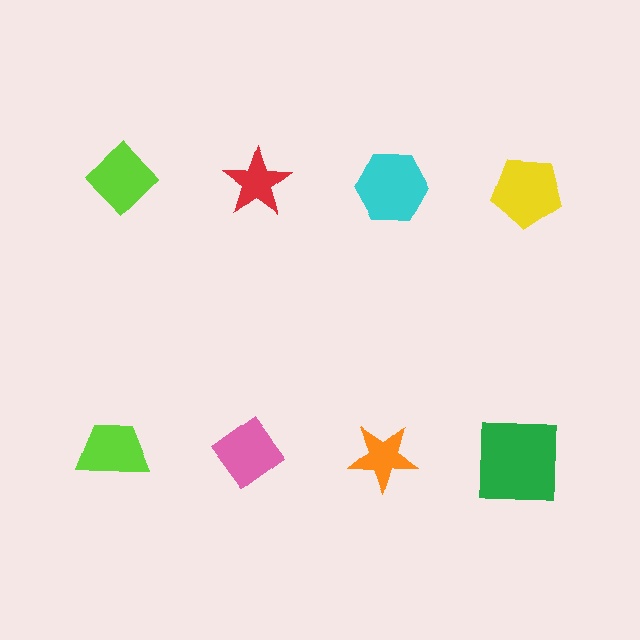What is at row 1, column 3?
A cyan hexagon.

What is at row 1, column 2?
A red star.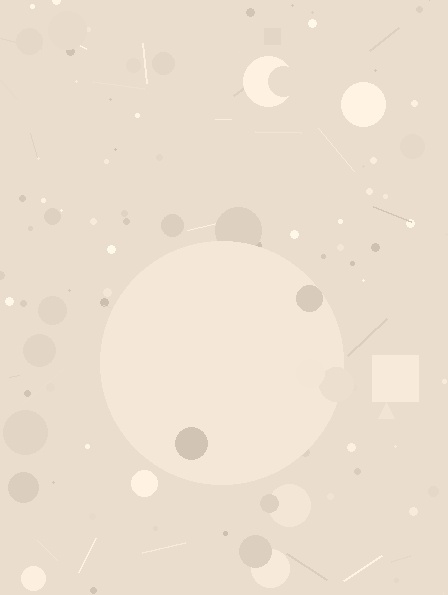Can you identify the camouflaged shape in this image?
The camouflaged shape is a circle.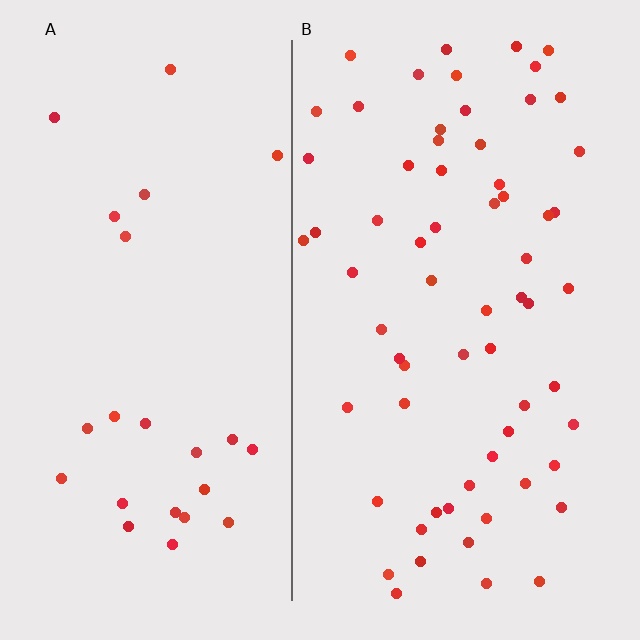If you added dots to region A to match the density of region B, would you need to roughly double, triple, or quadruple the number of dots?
Approximately triple.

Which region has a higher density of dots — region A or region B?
B (the right).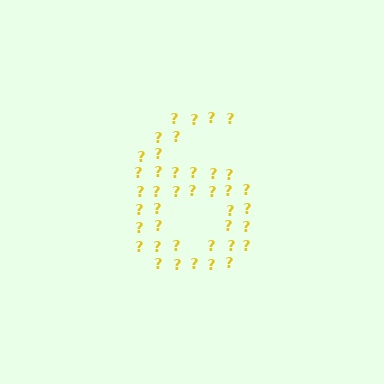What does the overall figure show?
The overall figure shows the digit 6.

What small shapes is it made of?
It is made of small question marks.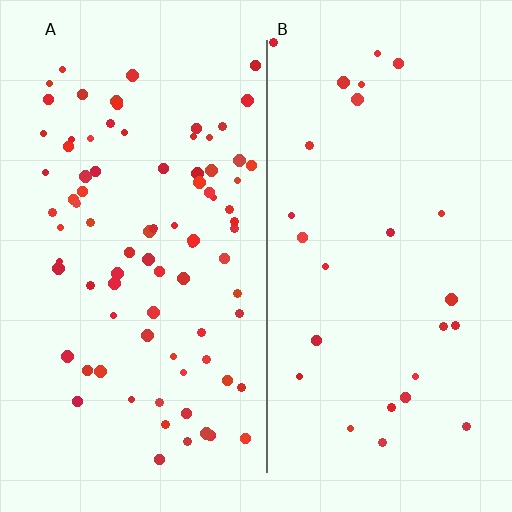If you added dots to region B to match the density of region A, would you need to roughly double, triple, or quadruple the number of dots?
Approximately triple.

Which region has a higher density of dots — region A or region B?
A (the left).